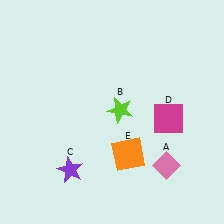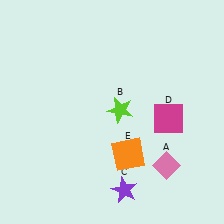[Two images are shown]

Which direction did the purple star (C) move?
The purple star (C) moved right.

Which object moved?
The purple star (C) moved right.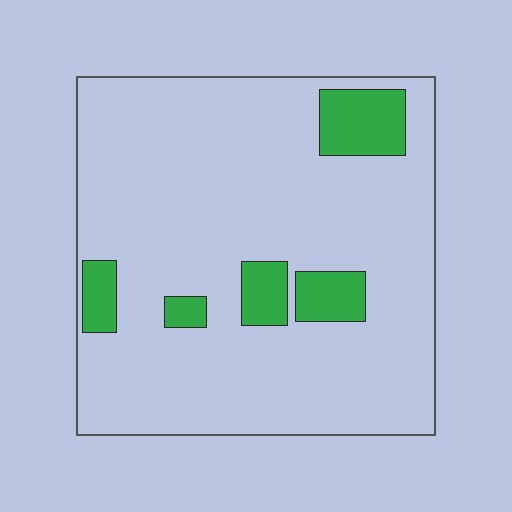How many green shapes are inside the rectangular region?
5.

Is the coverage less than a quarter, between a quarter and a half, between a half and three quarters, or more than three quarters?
Less than a quarter.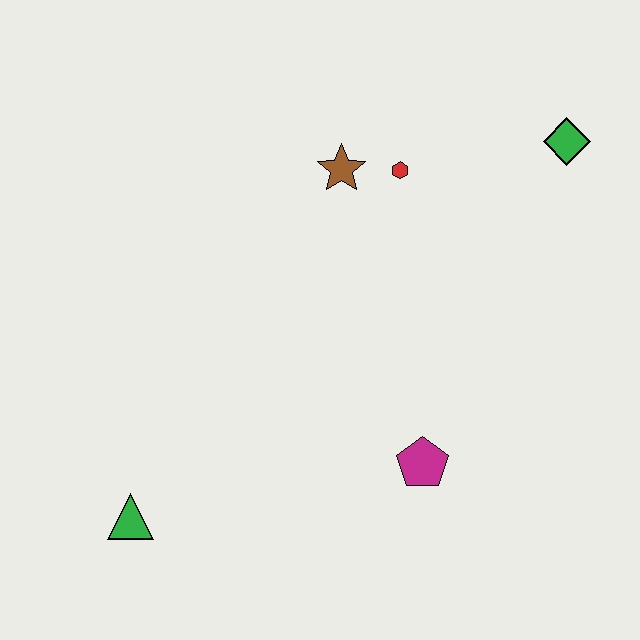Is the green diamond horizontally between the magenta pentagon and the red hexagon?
No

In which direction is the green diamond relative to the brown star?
The green diamond is to the right of the brown star.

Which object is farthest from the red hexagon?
The green triangle is farthest from the red hexagon.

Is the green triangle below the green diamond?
Yes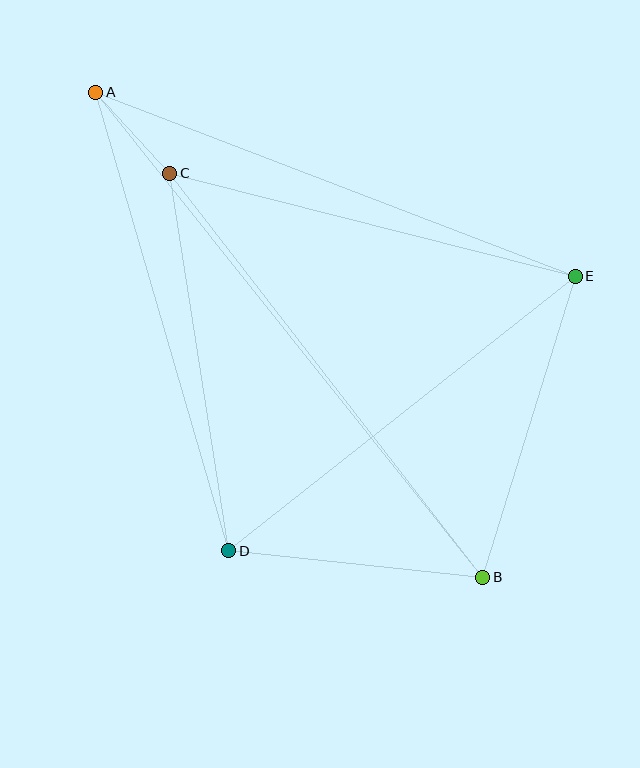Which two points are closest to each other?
Points A and C are closest to each other.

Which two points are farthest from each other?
Points A and B are farthest from each other.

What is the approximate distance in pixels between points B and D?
The distance between B and D is approximately 256 pixels.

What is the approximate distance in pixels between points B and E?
The distance between B and E is approximately 315 pixels.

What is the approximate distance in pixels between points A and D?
The distance between A and D is approximately 477 pixels.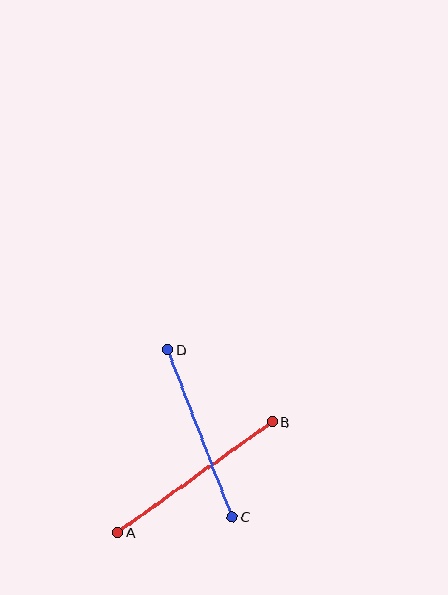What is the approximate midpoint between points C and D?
The midpoint is at approximately (200, 433) pixels.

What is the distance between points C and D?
The distance is approximately 179 pixels.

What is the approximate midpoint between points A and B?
The midpoint is at approximately (195, 477) pixels.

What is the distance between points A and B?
The distance is approximately 190 pixels.